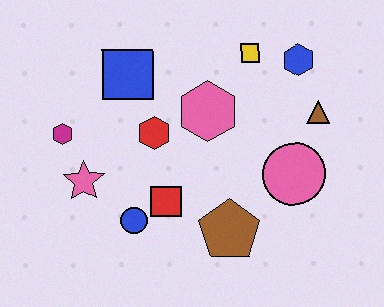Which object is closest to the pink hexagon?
The red hexagon is closest to the pink hexagon.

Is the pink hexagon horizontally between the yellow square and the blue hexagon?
No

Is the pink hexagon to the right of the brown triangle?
No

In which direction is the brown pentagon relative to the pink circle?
The brown pentagon is to the left of the pink circle.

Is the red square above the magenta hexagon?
No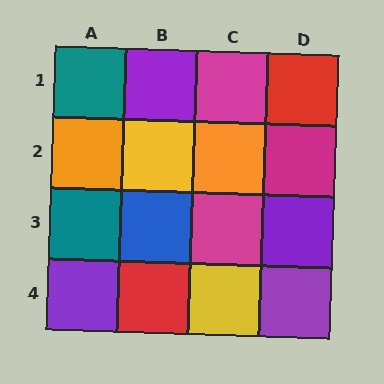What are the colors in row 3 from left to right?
Teal, blue, magenta, purple.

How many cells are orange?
2 cells are orange.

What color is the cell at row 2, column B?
Yellow.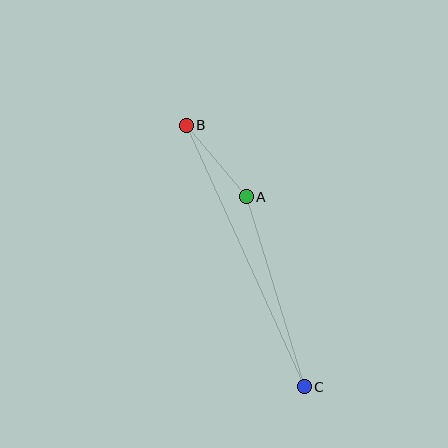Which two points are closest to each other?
Points A and B are closest to each other.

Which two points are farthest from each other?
Points B and C are farthest from each other.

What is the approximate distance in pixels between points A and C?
The distance between A and C is approximately 199 pixels.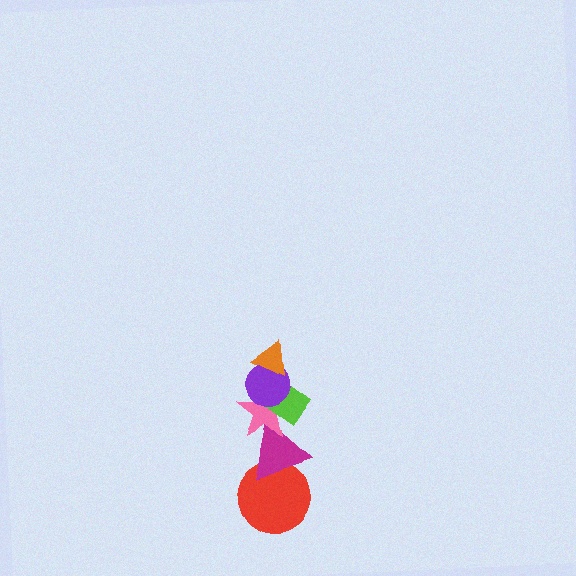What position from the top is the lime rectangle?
The lime rectangle is 3rd from the top.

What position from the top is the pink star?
The pink star is 4th from the top.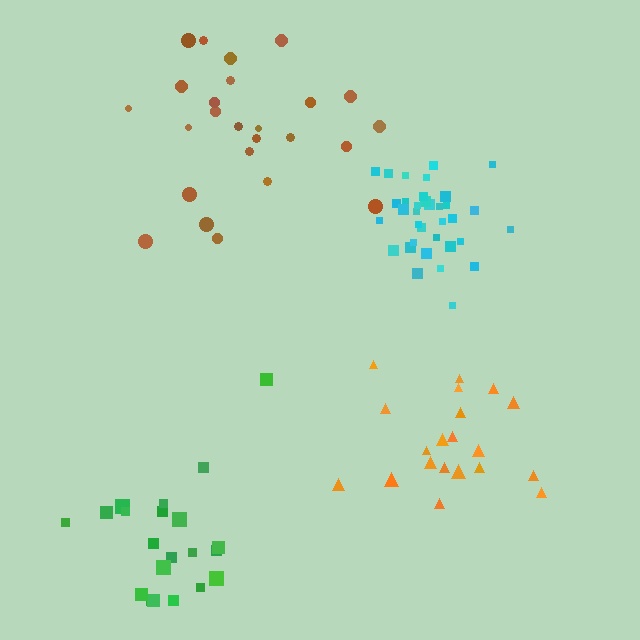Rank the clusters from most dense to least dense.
cyan, orange, green, brown.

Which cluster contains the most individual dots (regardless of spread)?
Cyan (35).